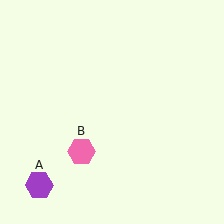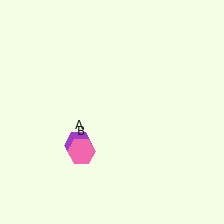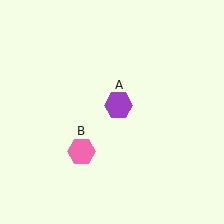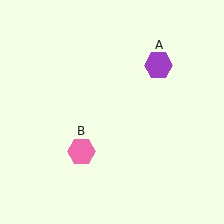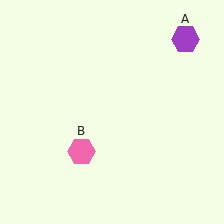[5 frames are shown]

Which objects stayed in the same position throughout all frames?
Pink hexagon (object B) remained stationary.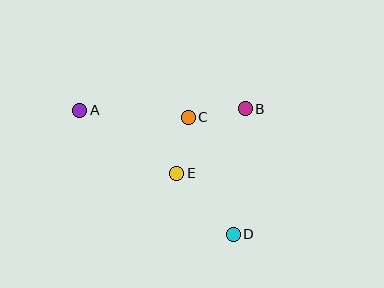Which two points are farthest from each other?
Points A and D are farthest from each other.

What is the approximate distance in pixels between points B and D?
The distance between B and D is approximately 126 pixels.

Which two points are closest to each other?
Points B and C are closest to each other.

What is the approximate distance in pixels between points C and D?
The distance between C and D is approximately 125 pixels.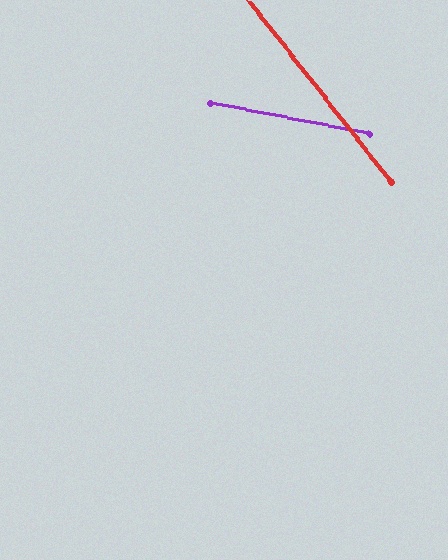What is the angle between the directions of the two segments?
Approximately 41 degrees.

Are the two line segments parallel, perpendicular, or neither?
Neither parallel nor perpendicular — they differ by about 41°.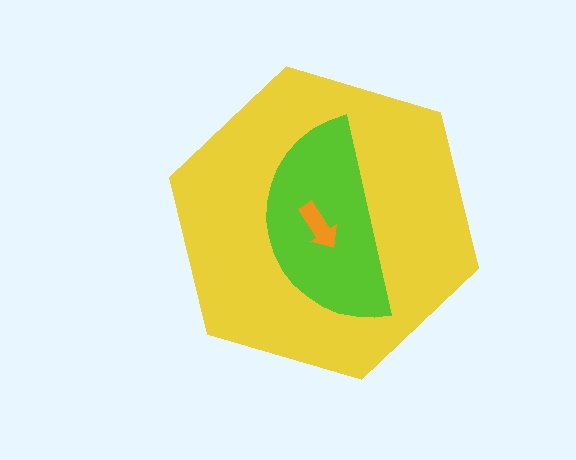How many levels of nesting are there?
3.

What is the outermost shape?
The yellow hexagon.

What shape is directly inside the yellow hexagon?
The lime semicircle.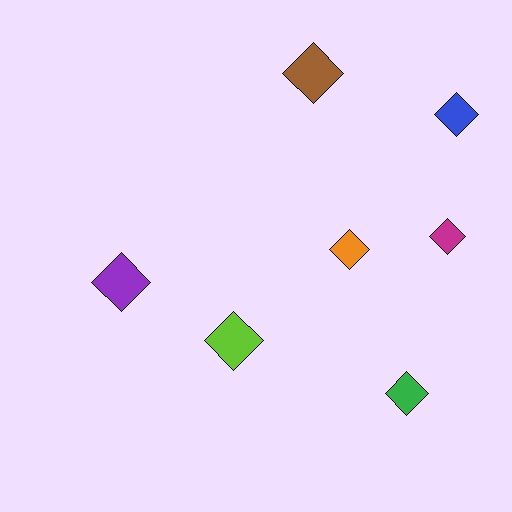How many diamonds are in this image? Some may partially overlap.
There are 7 diamonds.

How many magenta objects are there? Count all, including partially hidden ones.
There is 1 magenta object.